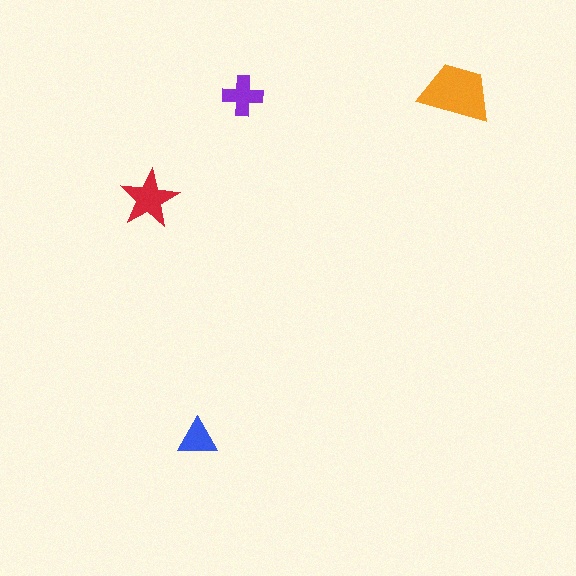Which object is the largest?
The orange trapezoid.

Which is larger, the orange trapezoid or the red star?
The orange trapezoid.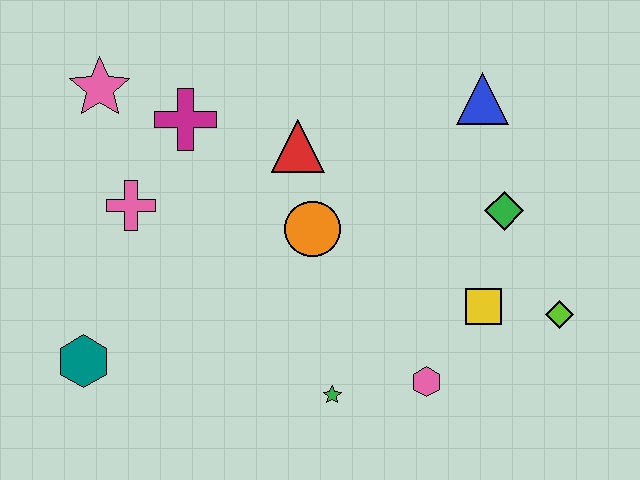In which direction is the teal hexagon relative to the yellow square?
The teal hexagon is to the left of the yellow square.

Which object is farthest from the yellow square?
The pink star is farthest from the yellow square.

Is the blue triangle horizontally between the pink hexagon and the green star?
No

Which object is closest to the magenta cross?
The pink star is closest to the magenta cross.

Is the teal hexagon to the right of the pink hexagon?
No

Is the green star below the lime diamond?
Yes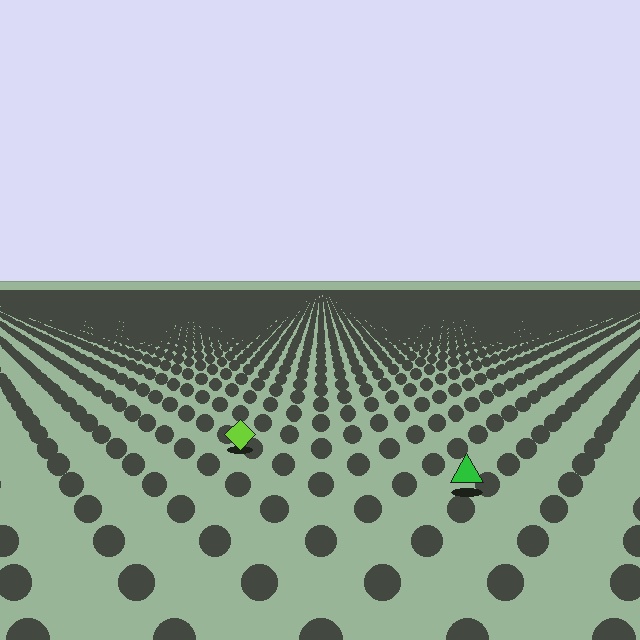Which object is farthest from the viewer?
The lime diamond is farthest from the viewer. It appears smaller and the ground texture around it is denser.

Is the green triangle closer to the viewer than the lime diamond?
Yes. The green triangle is closer — you can tell from the texture gradient: the ground texture is coarser near it.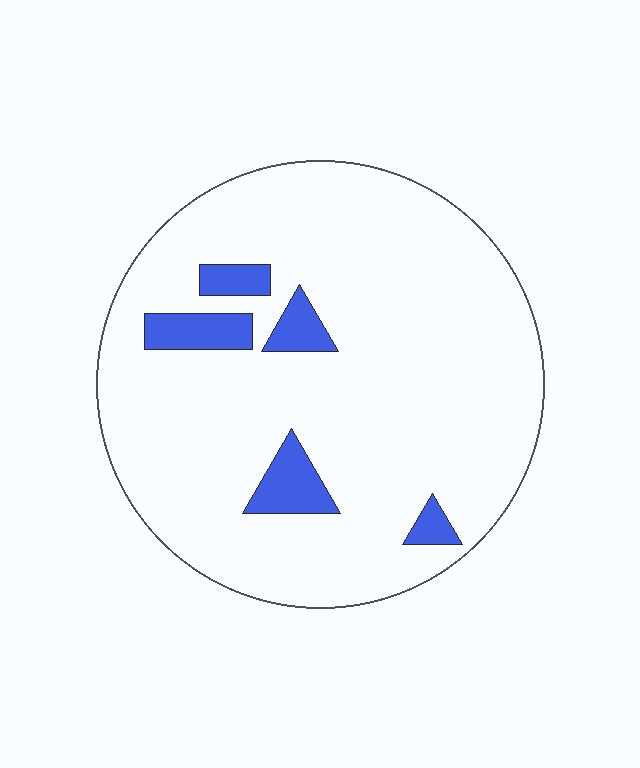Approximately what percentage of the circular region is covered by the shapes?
Approximately 10%.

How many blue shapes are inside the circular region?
5.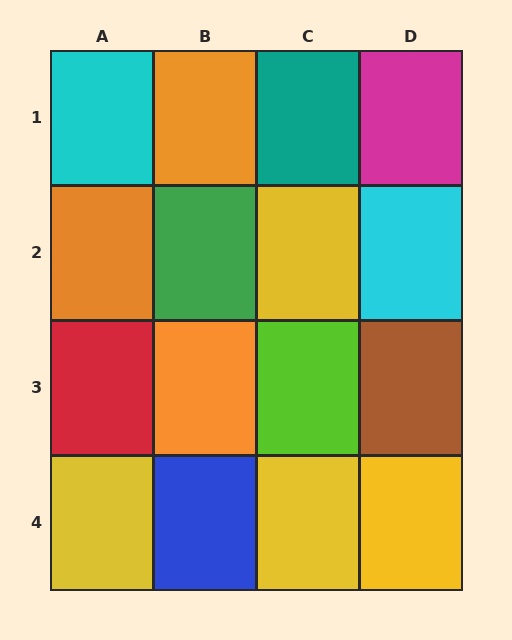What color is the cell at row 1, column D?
Magenta.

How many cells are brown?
1 cell is brown.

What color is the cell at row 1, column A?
Cyan.